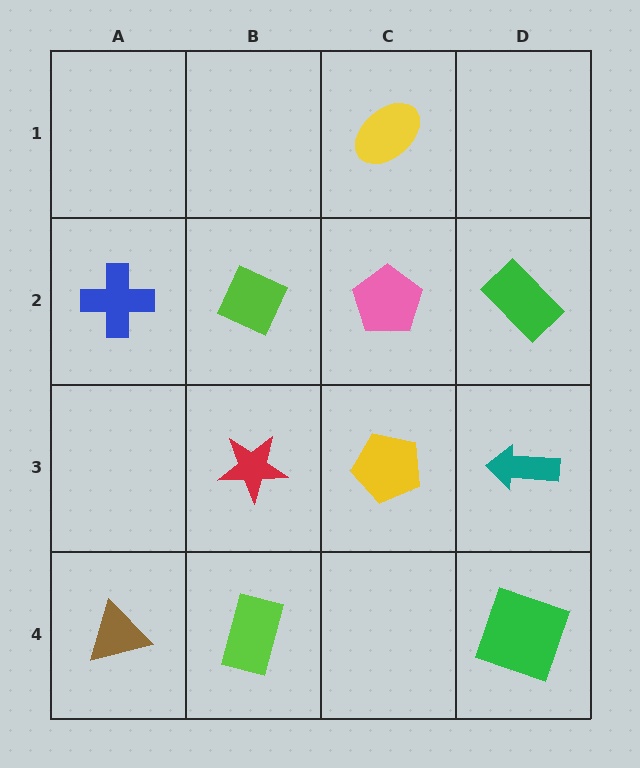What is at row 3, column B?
A red star.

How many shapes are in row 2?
4 shapes.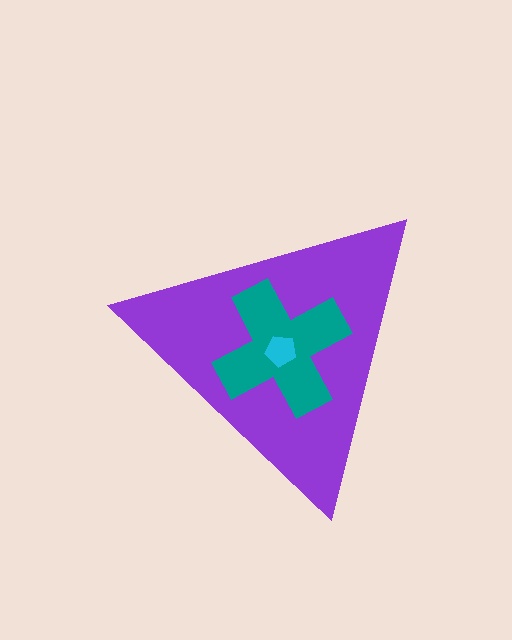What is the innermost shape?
The cyan pentagon.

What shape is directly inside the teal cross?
The cyan pentagon.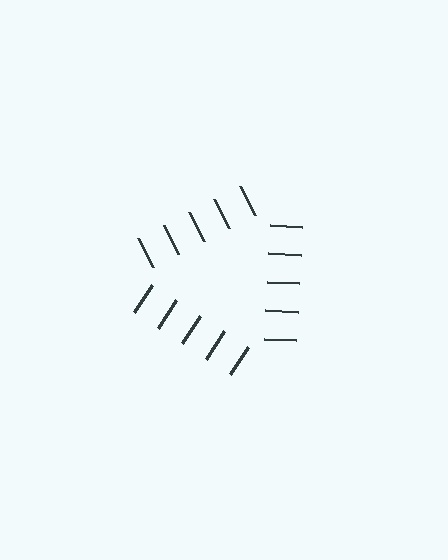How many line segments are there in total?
15 — 5 along each of the 3 edges.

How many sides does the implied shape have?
3 sides — the line-ends trace a triangle.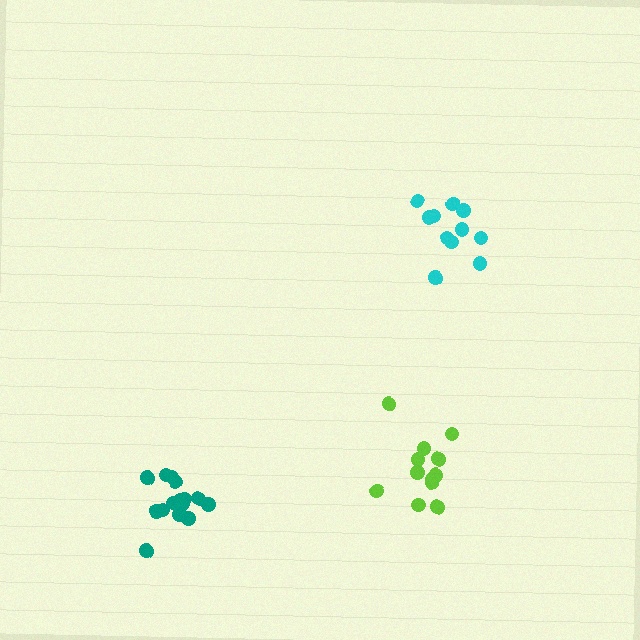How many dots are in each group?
Group 1: 11 dots, Group 2: 12 dots, Group 3: 15 dots (38 total).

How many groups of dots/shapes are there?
There are 3 groups.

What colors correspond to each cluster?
The clusters are colored: cyan, lime, teal.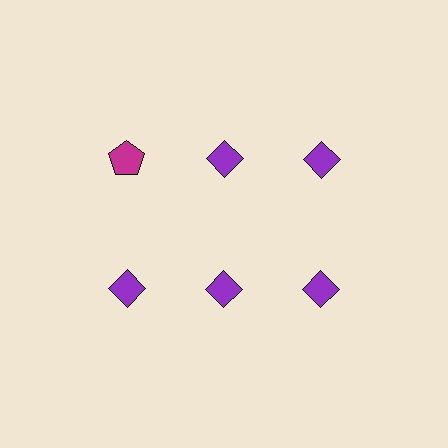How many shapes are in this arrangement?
There are 6 shapes arranged in a grid pattern.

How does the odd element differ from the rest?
It differs in both color (magenta instead of purple) and shape (pentagon instead of diamond).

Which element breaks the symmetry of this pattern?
The magenta pentagon in the top row, leftmost column breaks the symmetry. All other shapes are purple diamonds.